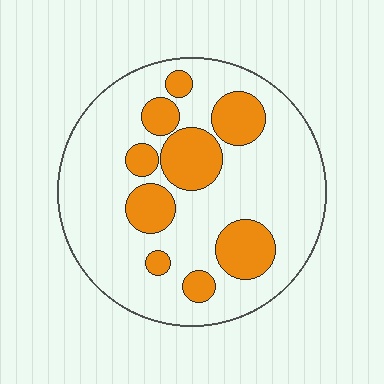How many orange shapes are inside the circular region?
9.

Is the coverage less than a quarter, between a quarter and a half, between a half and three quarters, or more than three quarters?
Between a quarter and a half.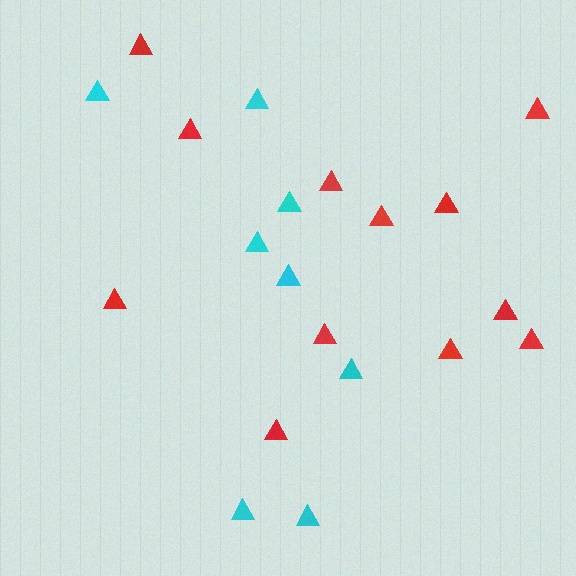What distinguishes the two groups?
There are 2 groups: one group of red triangles (12) and one group of cyan triangles (8).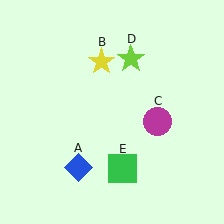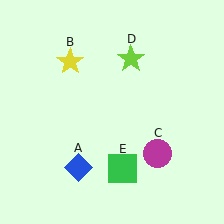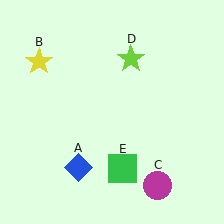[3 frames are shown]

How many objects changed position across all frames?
2 objects changed position: yellow star (object B), magenta circle (object C).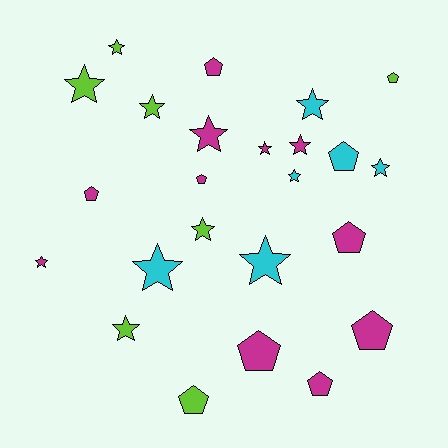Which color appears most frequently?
Magenta, with 11 objects.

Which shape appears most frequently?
Star, with 14 objects.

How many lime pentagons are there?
There are 2 lime pentagons.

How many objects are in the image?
There are 24 objects.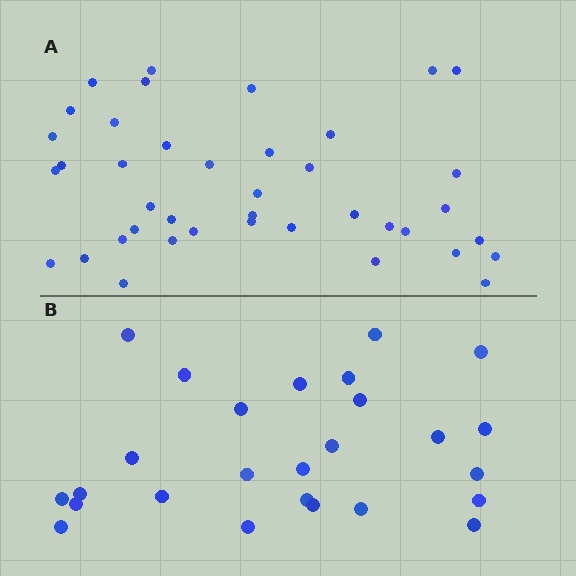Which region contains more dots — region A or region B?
Region A (the top region) has more dots.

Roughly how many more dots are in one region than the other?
Region A has approximately 15 more dots than region B.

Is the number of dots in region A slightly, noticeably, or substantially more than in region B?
Region A has substantially more. The ratio is roughly 1.5 to 1.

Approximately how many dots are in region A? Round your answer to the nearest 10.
About 40 dots.